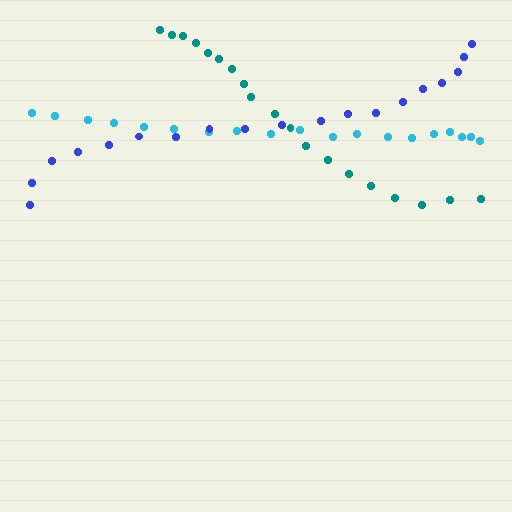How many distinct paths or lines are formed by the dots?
There are 3 distinct paths.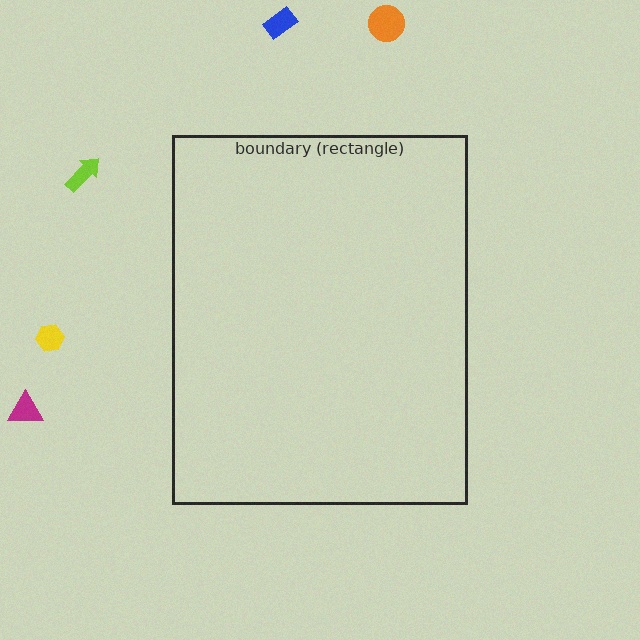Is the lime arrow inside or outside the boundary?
Outside.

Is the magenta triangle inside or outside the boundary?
Outside.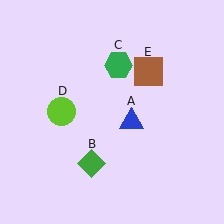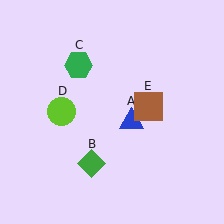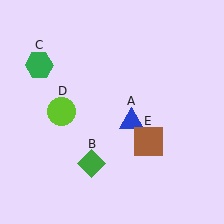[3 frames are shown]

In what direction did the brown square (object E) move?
The brown square (object E) moved down.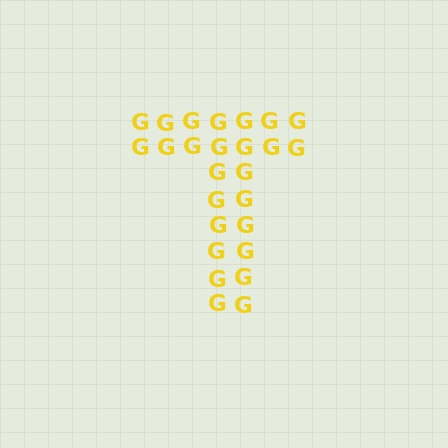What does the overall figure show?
The overall figure shows the letter T.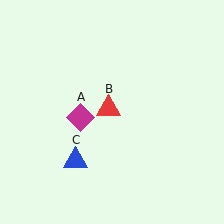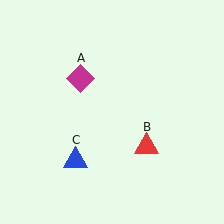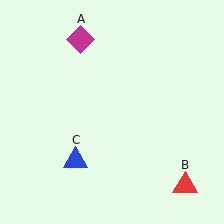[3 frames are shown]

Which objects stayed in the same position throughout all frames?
Blue triangle (object C) remained stationary.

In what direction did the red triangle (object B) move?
The red triangle (object B) moved down and to the right.